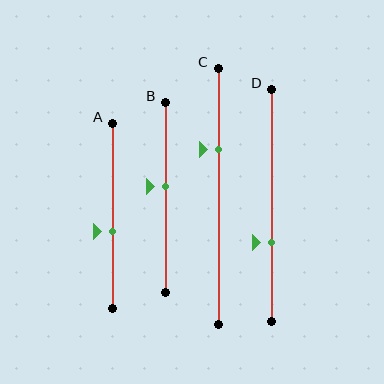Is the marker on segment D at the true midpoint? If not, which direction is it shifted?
No, the marker on segment D is shifted downward by about 16% of the segment length.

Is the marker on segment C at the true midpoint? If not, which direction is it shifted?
No, the marker on segment C is shifted upward by about 19% of the segment length.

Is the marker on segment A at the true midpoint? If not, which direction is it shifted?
No, the marker on segment A is shifted downward by about 9% of the segment length.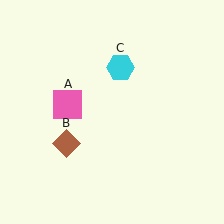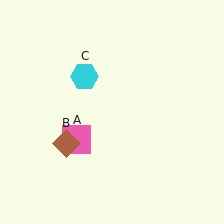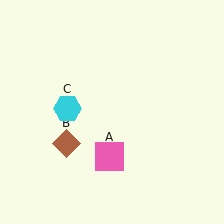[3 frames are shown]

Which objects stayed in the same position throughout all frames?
Brown diamond (object B) remained stationary.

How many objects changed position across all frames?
2 objects changed position: pink square (object A), cyan hexagon (object C).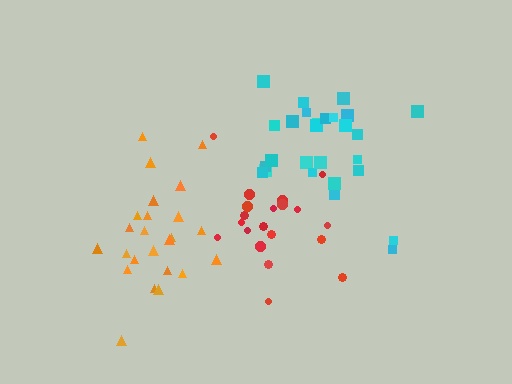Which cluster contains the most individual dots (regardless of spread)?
Cyan (28).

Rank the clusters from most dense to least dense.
orange, cyan, red.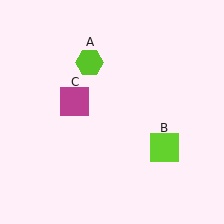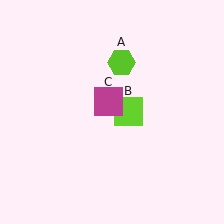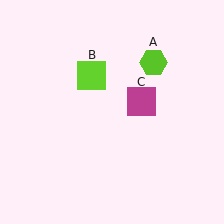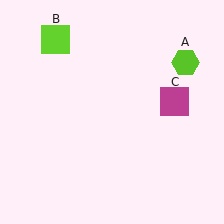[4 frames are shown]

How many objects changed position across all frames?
3 objects changed position: lime hexagon (object A), lime square (object B), magenta square (object C).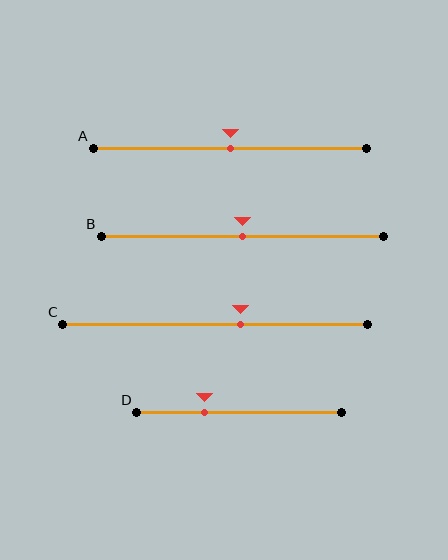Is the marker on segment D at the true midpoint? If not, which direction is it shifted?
No, the marker on segment D is shifted to the left by about 17% of the segment length.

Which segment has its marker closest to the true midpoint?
Segment A has its marker closest to the true midpoint.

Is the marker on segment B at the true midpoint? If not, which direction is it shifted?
Yes, the marker on segment B is at the true midpoint.